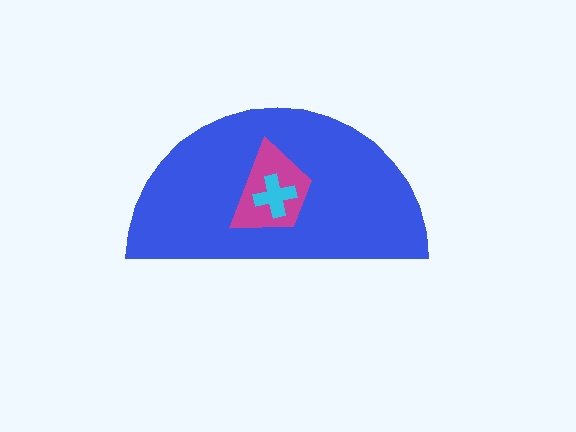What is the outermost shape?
The blue semicircle.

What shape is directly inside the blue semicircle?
The magenta trapezoid.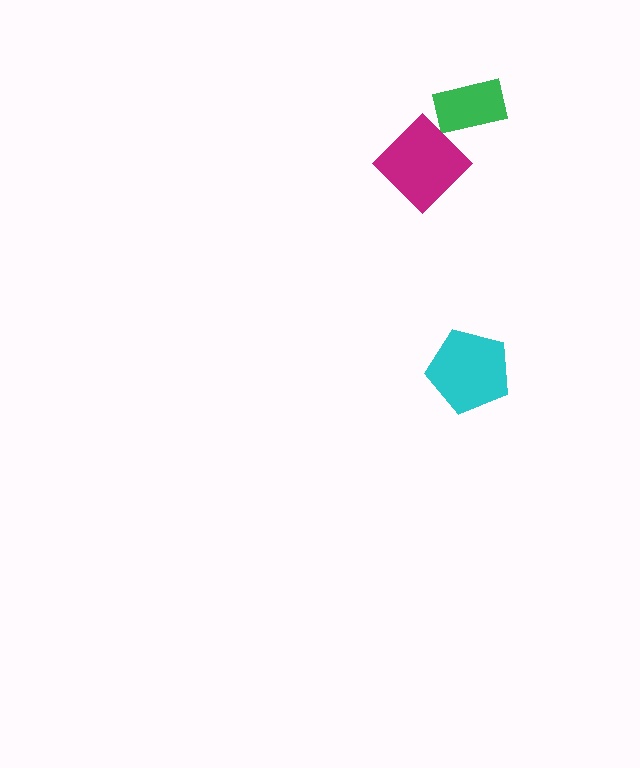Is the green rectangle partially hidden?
Yes, it is partially covered by another shape.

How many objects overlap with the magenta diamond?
1 object overlaps with the magenta diamond.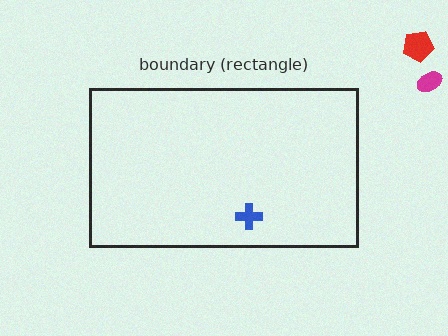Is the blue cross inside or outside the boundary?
Inside.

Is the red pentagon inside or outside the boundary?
Outside.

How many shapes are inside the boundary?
1 inside, 2 outside.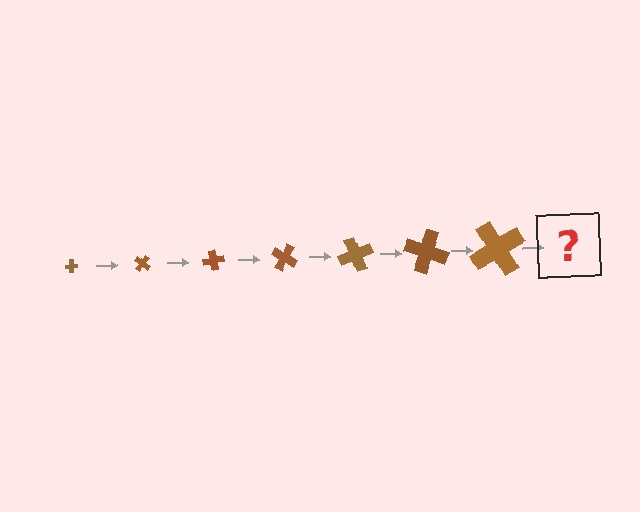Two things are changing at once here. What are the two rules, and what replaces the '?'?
The two rules are that the cross grows larger each step and it rotates 40 degrees each step. The '?' should be a cross, larger than the previous one and rotated 280 degrees from the start.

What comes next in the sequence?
The next element should be a cross, larger than the previous one and rotated 280 degrees from the start.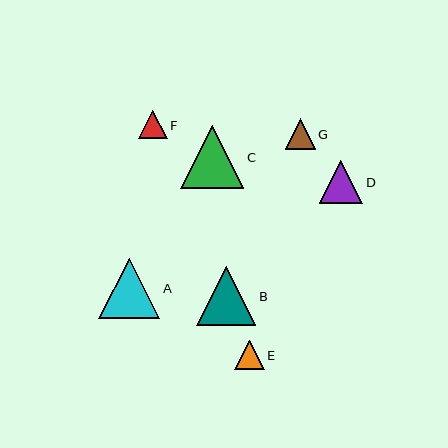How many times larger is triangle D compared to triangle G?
Triangle D is approximately 1.4 times the size of triangle G.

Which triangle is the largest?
Triangle C is the largest with a size of approximately 63 pixels.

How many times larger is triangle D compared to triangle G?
Triangle D is approximately 1.4 times the size of triangle G.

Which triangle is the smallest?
Triangle F is the smallest with a size of approximately 28 pixels.